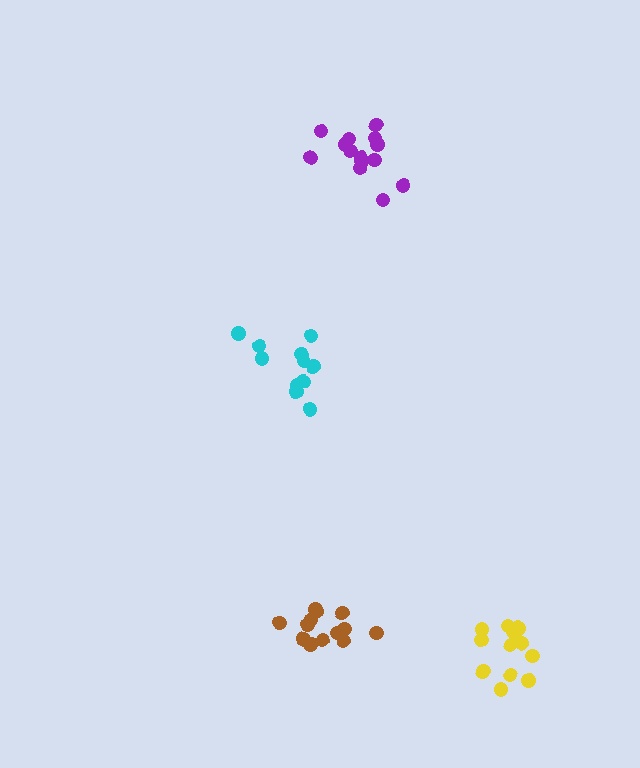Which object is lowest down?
The yellow cluster is bottommost.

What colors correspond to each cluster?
The clusters are colored: cyan, yellow, purple, brown.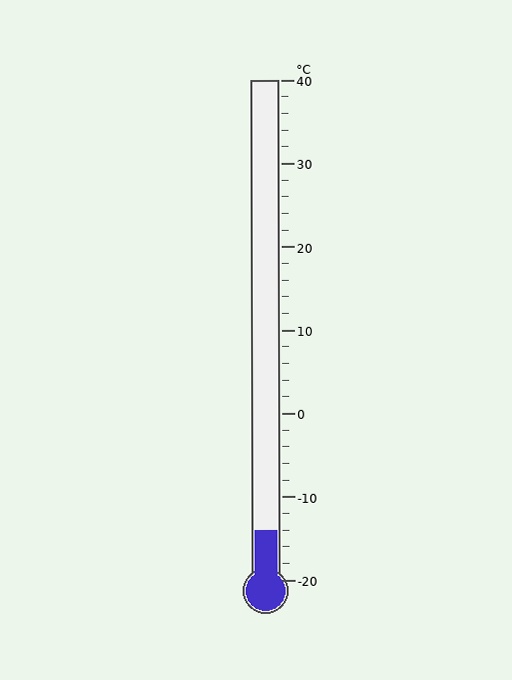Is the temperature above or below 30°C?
The temperature is below 30°C.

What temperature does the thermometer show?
The thermometer shows approximately -14°C.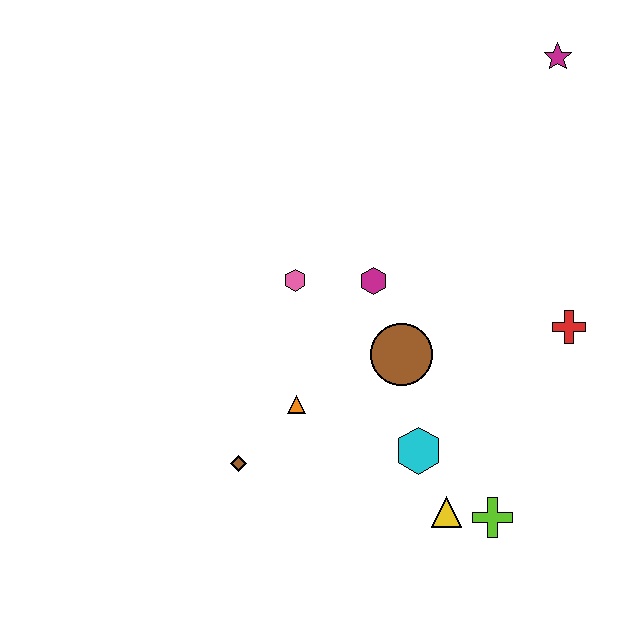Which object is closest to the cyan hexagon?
The yellow triangle is closest to the cyan hexagon.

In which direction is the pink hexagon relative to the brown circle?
The pink hexagon is to the left of the brown circle.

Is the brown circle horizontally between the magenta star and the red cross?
No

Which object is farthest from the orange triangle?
The magenta star is farthest from the orange triangle.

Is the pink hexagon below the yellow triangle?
No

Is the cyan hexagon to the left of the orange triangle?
No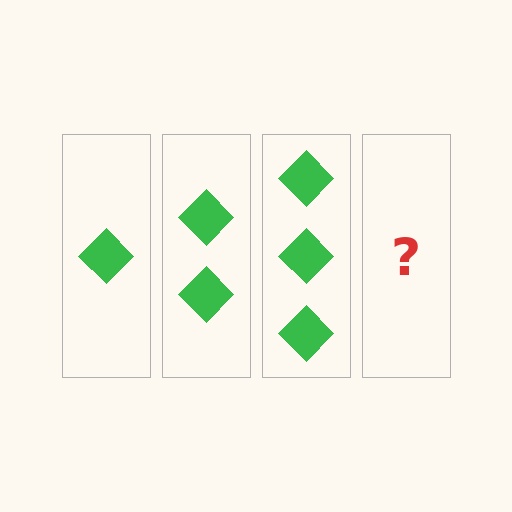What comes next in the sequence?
The next element should be 4 diamonds.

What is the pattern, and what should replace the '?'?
The pattern is that each step adds one more diamond. The '?' should be 4 diamonds.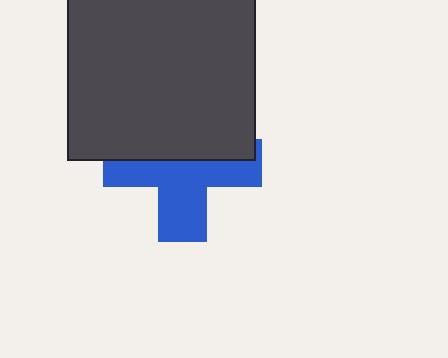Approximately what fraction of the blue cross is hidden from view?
Roughly 47% of the blue cross is hidden behind the dark gray square.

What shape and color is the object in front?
The object in front is a dark gray square.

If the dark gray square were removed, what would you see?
You would see the complete blue cross.